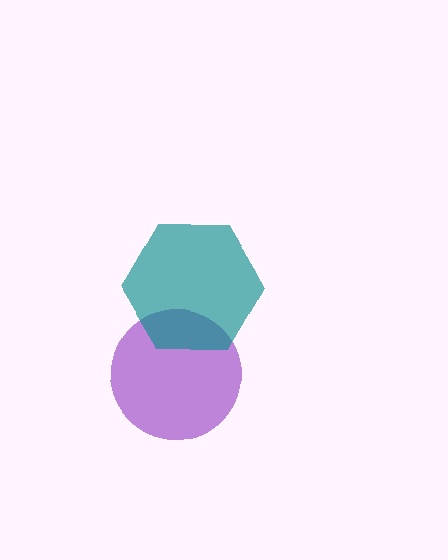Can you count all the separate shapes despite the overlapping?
Yes, there are 2 separate shapes.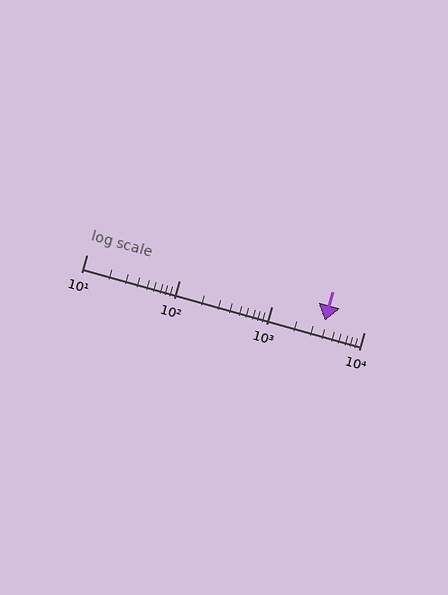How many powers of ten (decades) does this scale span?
The scale spans 3 decades, from 10 to 10000.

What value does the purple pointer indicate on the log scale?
The pointer indicates approximately 3800.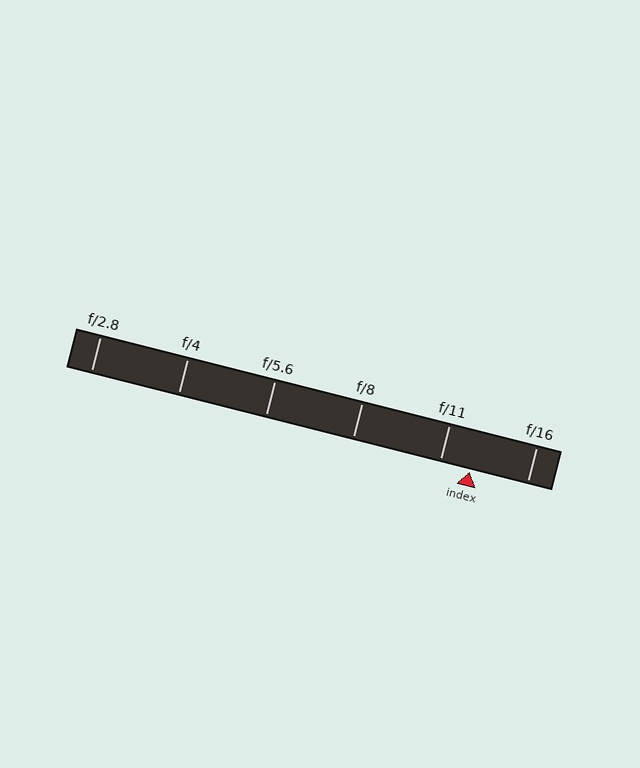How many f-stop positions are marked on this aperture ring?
There are 6 f-stop positions marked.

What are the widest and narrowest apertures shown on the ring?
The widest aperture shown is f/2.8 and the narrowest is f/16.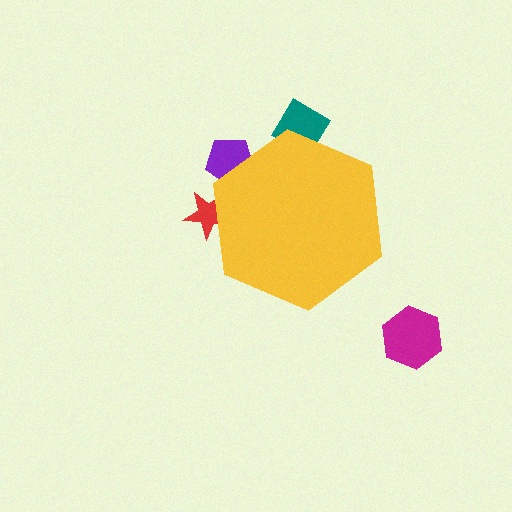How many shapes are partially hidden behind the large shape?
3 shapes are partially hidden.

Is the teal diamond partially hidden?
Yes, the teal diamond is partially hidden behind the yellow hexagon.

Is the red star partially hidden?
Yes, the red star is partially hidden behind the yellow hexagon.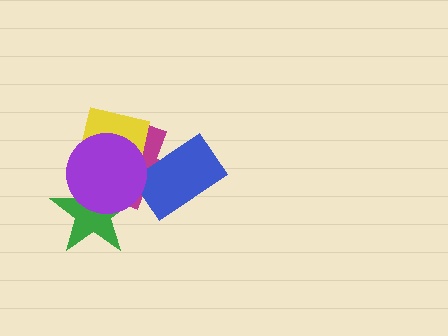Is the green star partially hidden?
Yes, it is partially covered by another shape.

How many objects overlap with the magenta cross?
4 objects overlap with the magenta cross.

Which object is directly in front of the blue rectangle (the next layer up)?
The yellow square is directly in front of the blue rectangle.